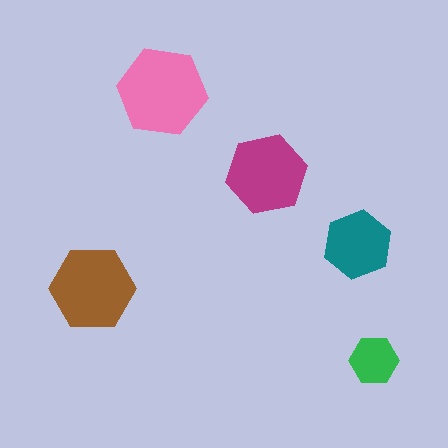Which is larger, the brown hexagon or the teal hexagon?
The brown one.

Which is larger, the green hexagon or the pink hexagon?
The pink one.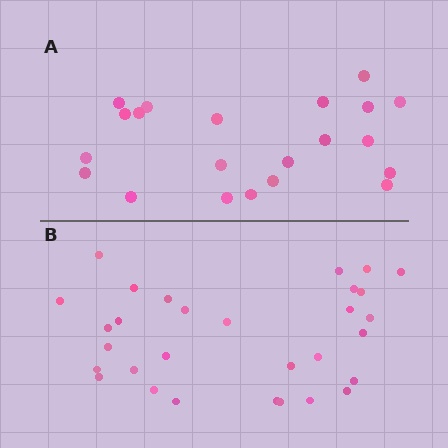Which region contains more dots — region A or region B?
Region B (the bottom region) has more dots.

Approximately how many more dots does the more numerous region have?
Region B has roughly 8 or so more dots than region A.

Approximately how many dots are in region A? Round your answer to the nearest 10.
About 20 dots. (The exact count is 21, which rounds to 20.)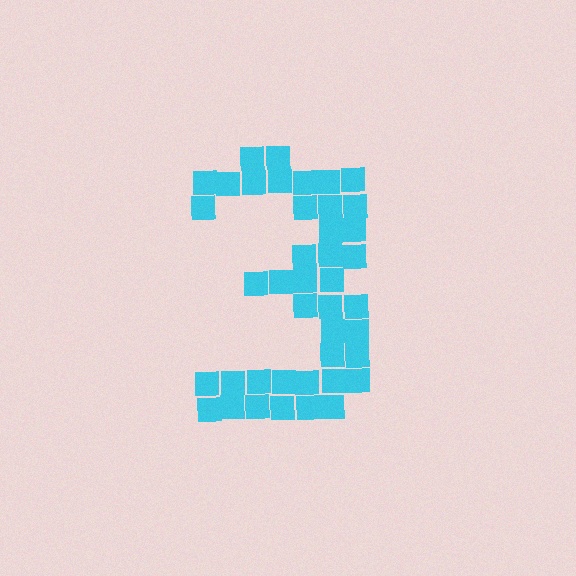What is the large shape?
The large shape is the digit 3.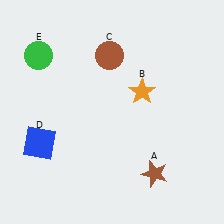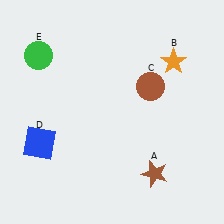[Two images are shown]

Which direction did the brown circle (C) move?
The brown circle (C) moved right.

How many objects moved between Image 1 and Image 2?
2 objects moved between the two images.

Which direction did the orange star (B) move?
The orange star (B) moved right.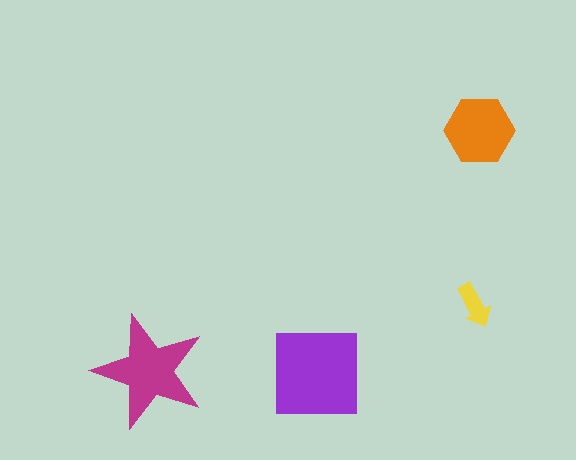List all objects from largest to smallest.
The purple square, the magenta star, the orange hexagon, the yellow arrow.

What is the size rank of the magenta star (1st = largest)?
2nd.